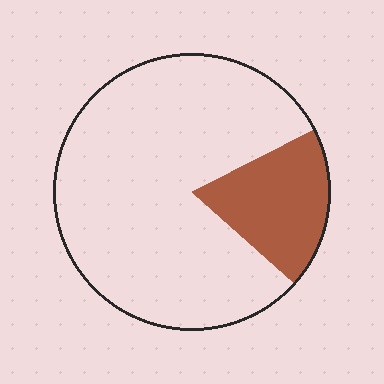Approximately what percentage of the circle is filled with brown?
Approximately 20%.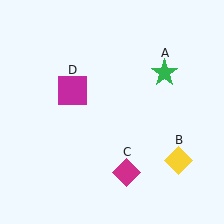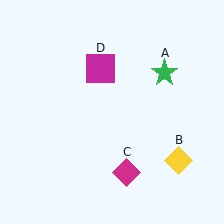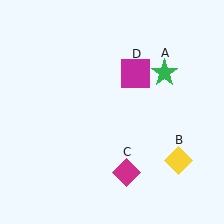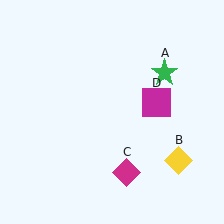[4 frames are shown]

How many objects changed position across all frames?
1 object changed position: magenta square (object D).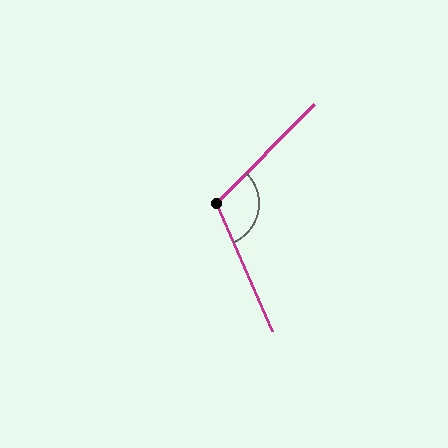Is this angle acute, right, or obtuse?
It is obtuse.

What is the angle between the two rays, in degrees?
Approximately 112 degrees.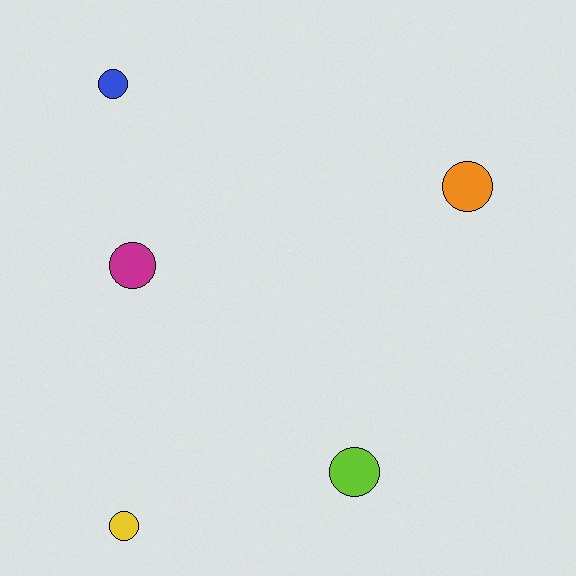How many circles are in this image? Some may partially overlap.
There are 5 circles.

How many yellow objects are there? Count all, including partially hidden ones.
There is 1 yellow object.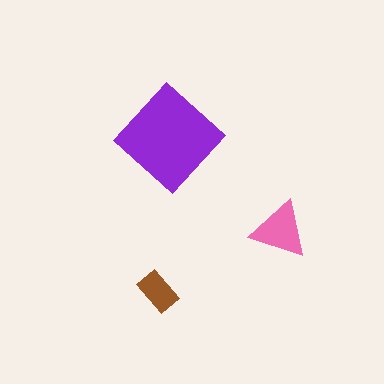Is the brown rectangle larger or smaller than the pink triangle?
Smaller.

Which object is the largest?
The purple diamond.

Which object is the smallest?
The brown rectangle.